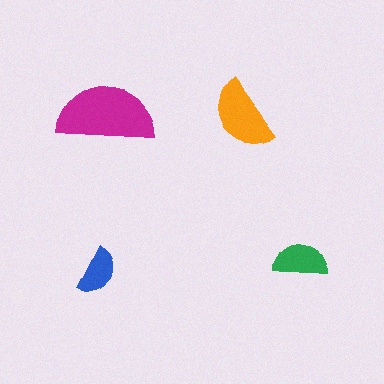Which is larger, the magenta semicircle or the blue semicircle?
The magenta one.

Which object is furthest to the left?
The magenta semicircle is leftmost.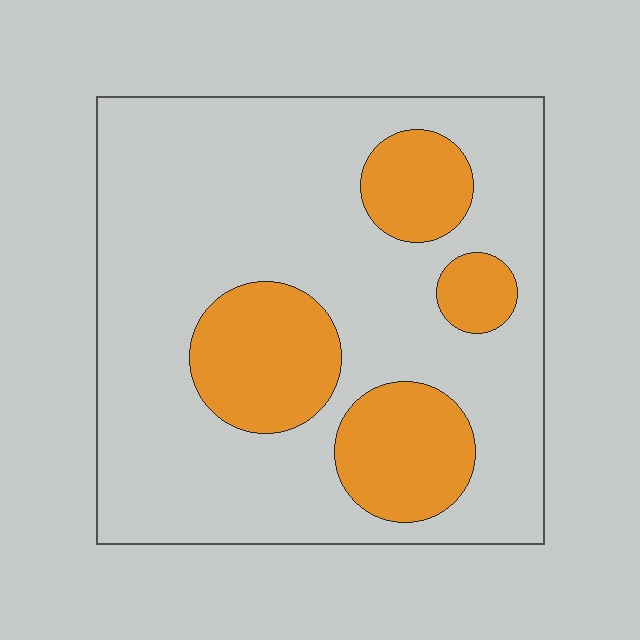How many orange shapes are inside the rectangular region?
4.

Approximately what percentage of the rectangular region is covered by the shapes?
Approximately 25%.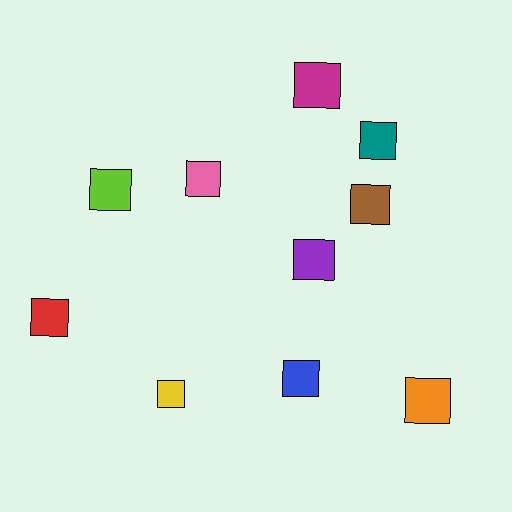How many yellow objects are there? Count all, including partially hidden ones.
There is 1 yellow object.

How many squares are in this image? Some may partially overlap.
There are 10 squares.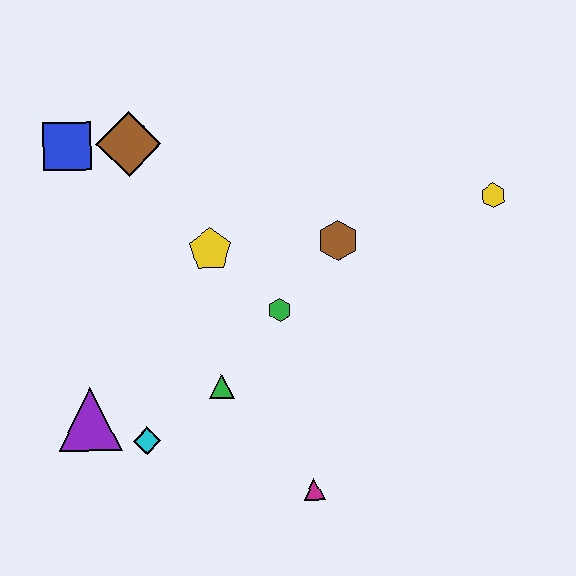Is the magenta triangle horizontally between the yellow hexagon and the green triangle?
Yes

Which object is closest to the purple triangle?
The cyan diamond is closest to the purple triangle.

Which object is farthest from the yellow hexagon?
The purple triangle is farthest from the yellow hexagon.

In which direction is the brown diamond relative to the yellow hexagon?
The brown diamond is to the left of the yellow hexagon.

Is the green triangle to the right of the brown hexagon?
No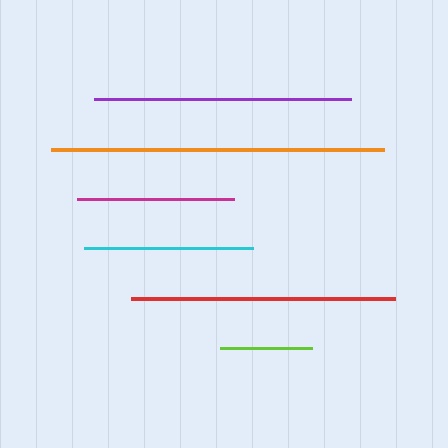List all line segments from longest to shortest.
From longest to shortest: orange, red, purple, cyan, magenta, lime.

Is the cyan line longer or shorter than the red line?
The red line is longer than the cyan line.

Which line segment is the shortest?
The lime line is the shortest at approximately 92 pixels.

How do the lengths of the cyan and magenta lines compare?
The cyan and magenta lines are approximately the same length.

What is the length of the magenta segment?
The magenta segment is approximately 156 pixels long.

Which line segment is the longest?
The orange line is the longest at approximately 333 pixels.